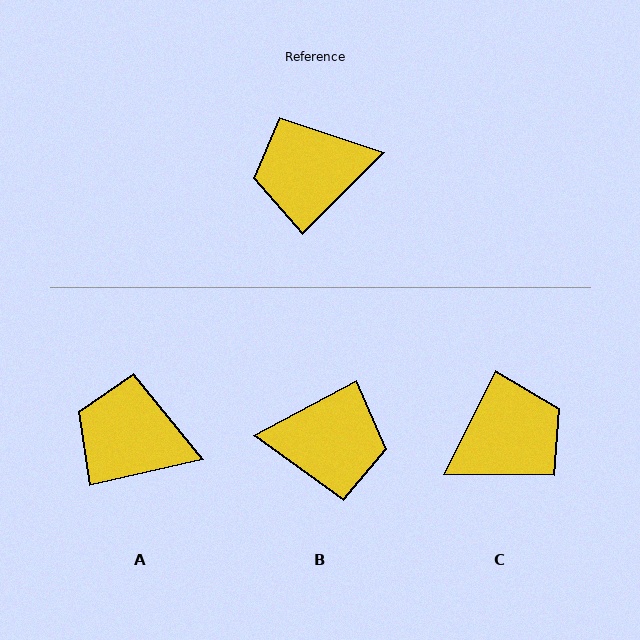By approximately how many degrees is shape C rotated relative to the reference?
Approximately 162 degrees clockwise.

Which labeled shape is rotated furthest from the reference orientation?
B, about 163 degrees away.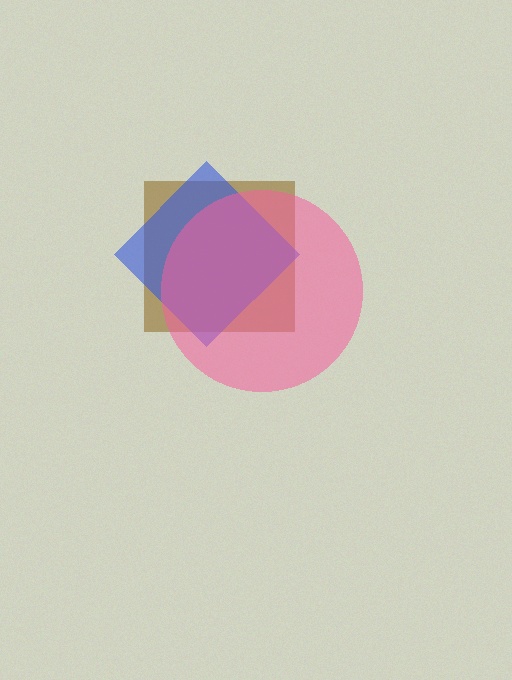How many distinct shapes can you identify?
There are 3 distinct shapes: a brown square, a blue diamond, a pink circle.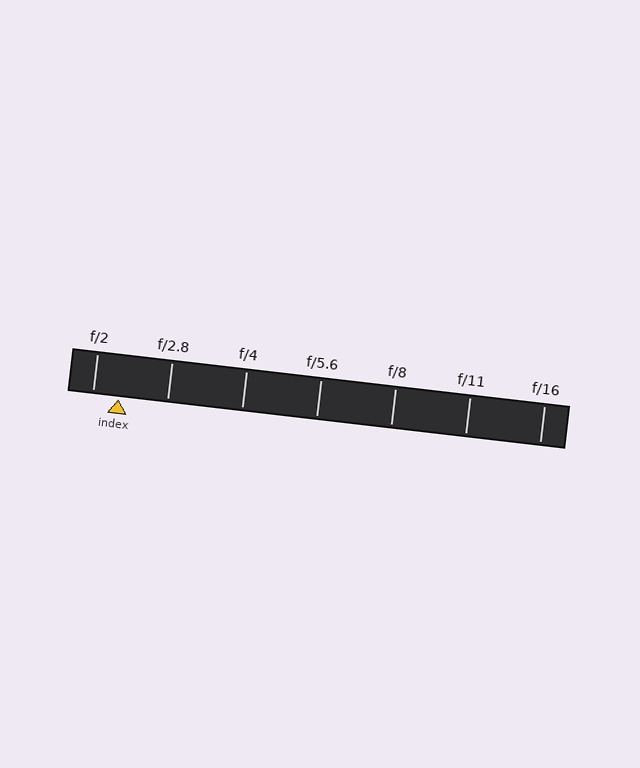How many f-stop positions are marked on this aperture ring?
There are 7 f-stop positions marked.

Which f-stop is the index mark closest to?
The index mark is closest to f/2.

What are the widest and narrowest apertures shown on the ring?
The widest aperture shown is f/2 and the narrowest is f/16.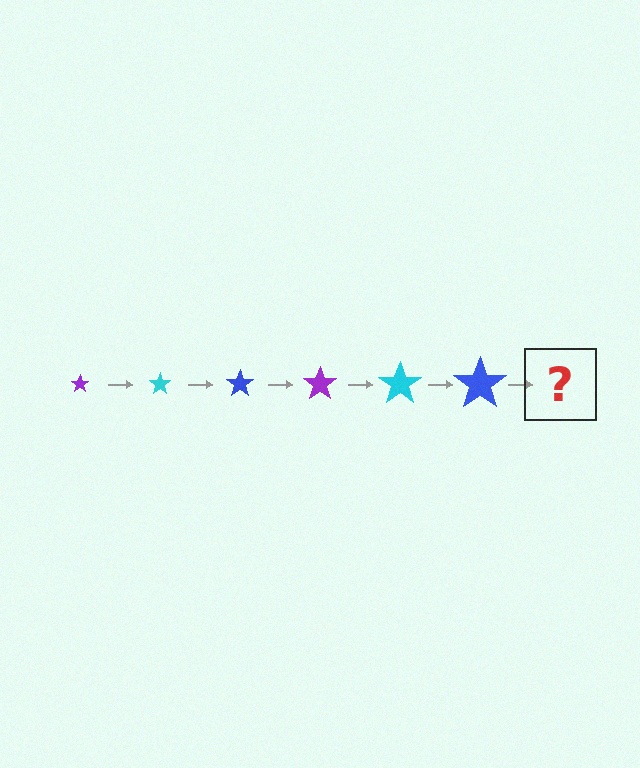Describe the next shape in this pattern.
It should be a purple star, larger than the previous one.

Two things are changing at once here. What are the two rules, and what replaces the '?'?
The two rules are that the star grows larger each step and the color cycles through purple, cyan, and blue. The '?' should be a purple star, larger than the previous one.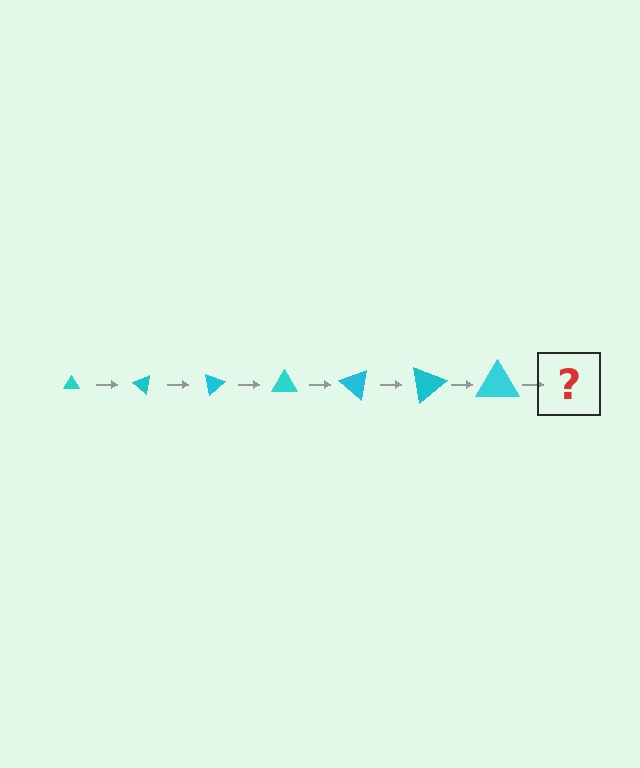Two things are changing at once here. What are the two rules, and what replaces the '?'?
The two rules are that the triangle grows larger each step and it rotates 40 degrees each step. The '?' should be a triangle, larger than the previous one and rotated 280 degrees from the start.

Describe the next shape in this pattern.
It should be a triangle, larger than the previous one and rotated 280 degrees from the start.